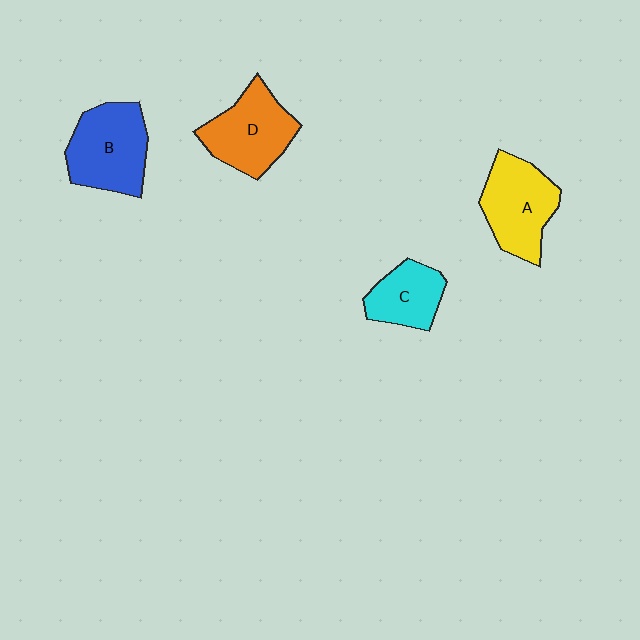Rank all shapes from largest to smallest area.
From largest to smallest: B (blue), A (yellow), D (orange), C (cyan).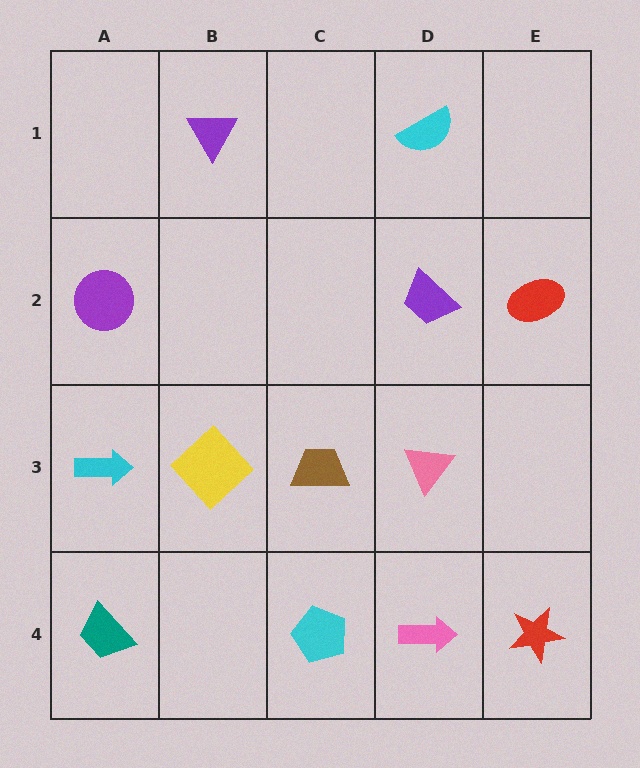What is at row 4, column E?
A red star.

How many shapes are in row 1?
2 shapes.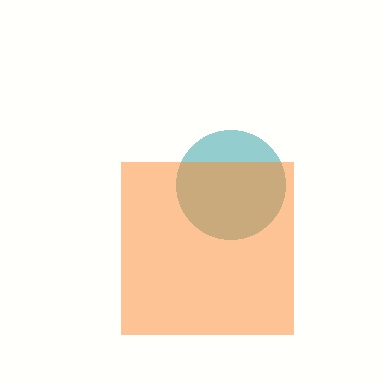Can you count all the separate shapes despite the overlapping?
Yes, there are 2 separate shapes.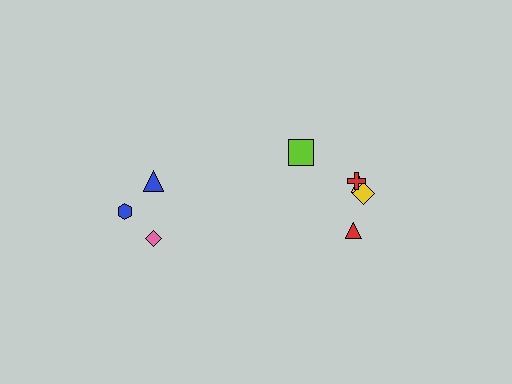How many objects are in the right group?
There are 5 objects.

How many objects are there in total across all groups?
There are 8 objects.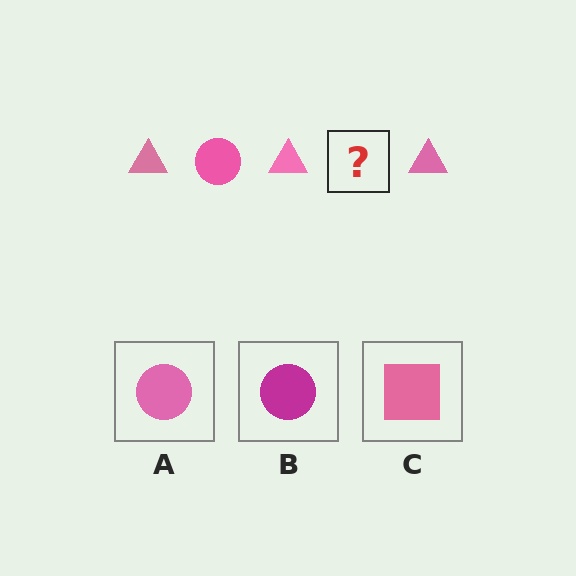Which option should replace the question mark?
Option A.